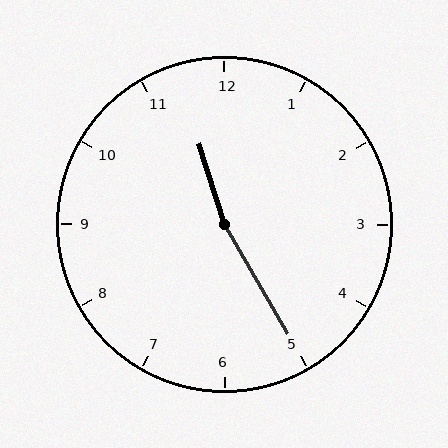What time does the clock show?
11:25.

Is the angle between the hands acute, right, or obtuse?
It is obtuse.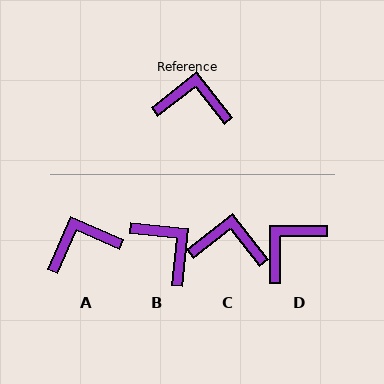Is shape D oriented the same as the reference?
No, it is off by about 51 degrees.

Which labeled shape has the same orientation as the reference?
C.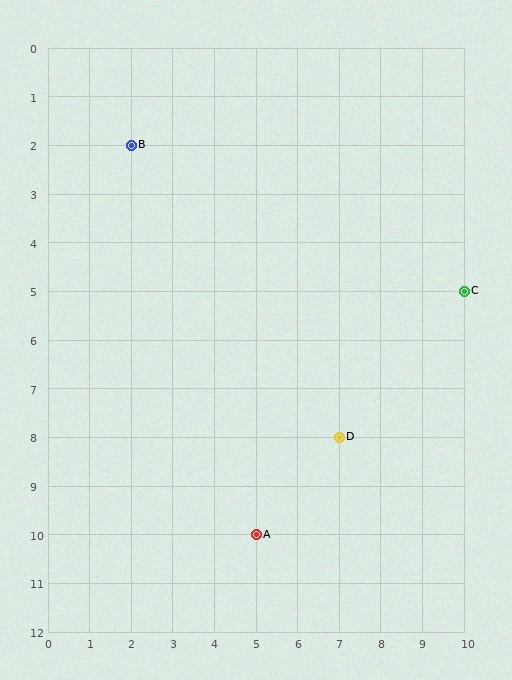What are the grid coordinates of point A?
Point A is at grid coordinates (5, 10).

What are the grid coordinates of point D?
Point D is at grid coordinates (7, 8).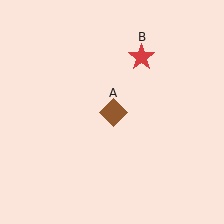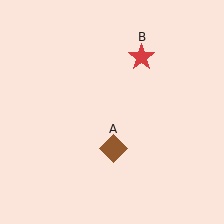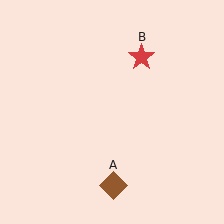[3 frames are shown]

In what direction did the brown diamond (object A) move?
The brown diamond (object A) moved down.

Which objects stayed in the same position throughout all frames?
Red star (object B) remained stationary.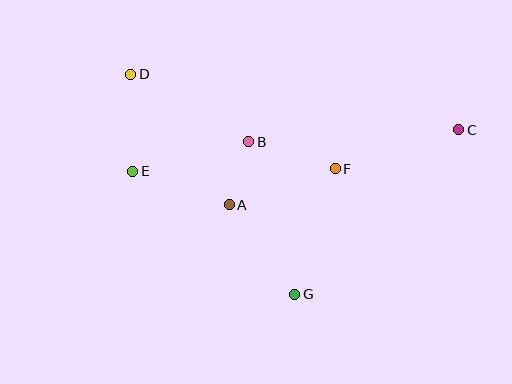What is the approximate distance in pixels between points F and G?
The distance between F and G is approximately 132 pixels.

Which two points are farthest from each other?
Points C and D are farthest from each other.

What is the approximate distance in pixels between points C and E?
The distance between C and E is approximately 329 pixels.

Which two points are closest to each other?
Points A and B are closest to each other.